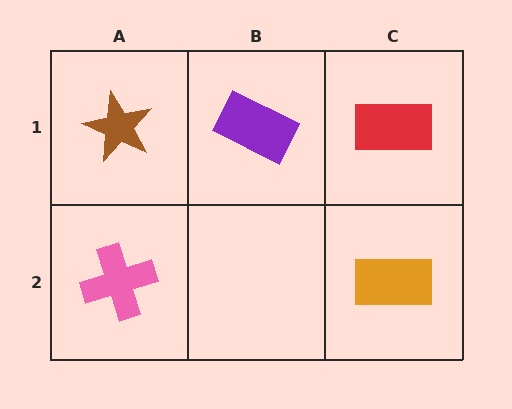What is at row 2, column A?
A pink cross.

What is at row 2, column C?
An orange rectangle.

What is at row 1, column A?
A brown star.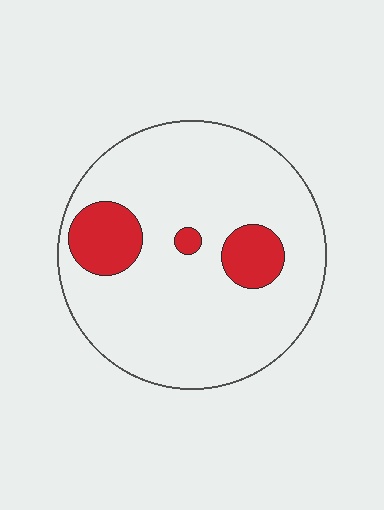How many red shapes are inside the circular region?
3.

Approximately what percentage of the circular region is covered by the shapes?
Approximately 15%.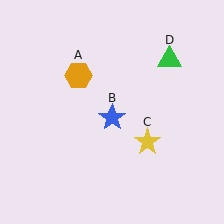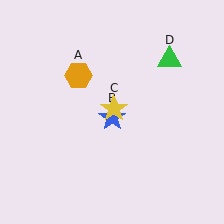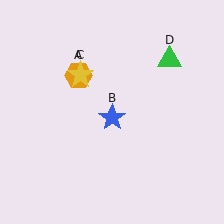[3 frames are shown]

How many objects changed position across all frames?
1 object changed position: yellow star (object C).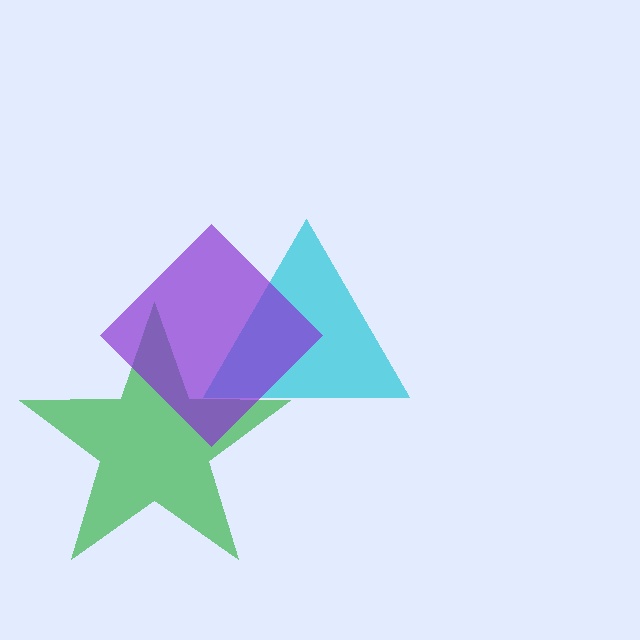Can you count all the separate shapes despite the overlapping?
Yes, there are 3 separate shapes.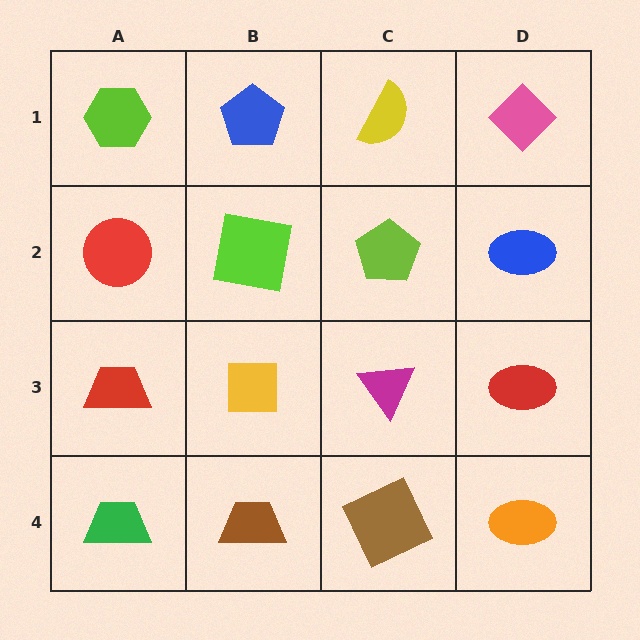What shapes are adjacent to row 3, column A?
A red circle (row 2, column A), a green trapezoid (row 4, column A), a yellow square (row 3, column B).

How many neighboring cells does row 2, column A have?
3.